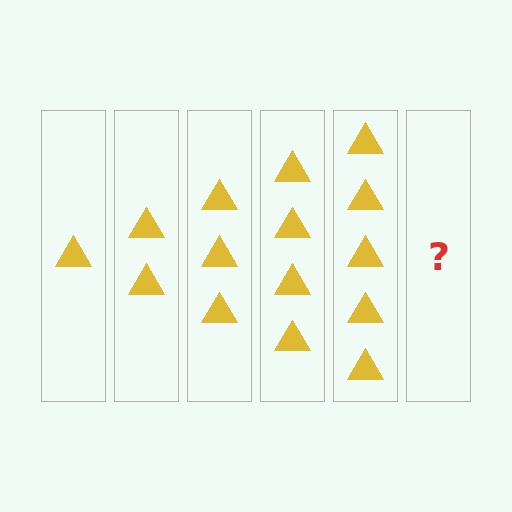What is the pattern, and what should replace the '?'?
The pattern is that each step adds one more triangle. The '?' should be 6 triangles.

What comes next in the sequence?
The next element should be 6 triangles.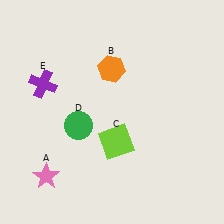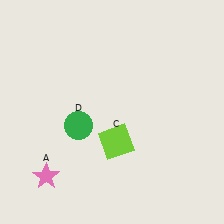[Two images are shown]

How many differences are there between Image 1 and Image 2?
There are 2 differences between the two images.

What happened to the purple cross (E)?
The purple cross (E) was removed in Image 2. It was in the top-left area of Image 1.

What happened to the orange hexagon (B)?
The orange hexagon (B) was removed in Image 2. It was in the top-left area of Image 1.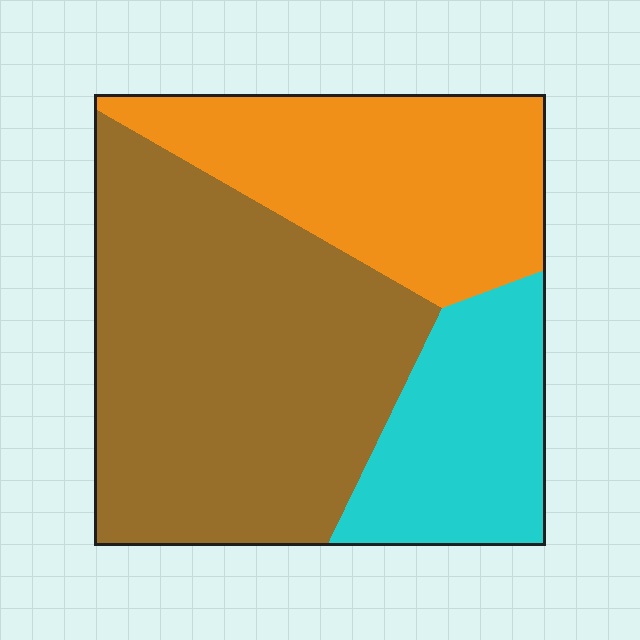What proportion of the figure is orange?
Orange takes up about one third (1/3) of the figure.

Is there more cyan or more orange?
Orange.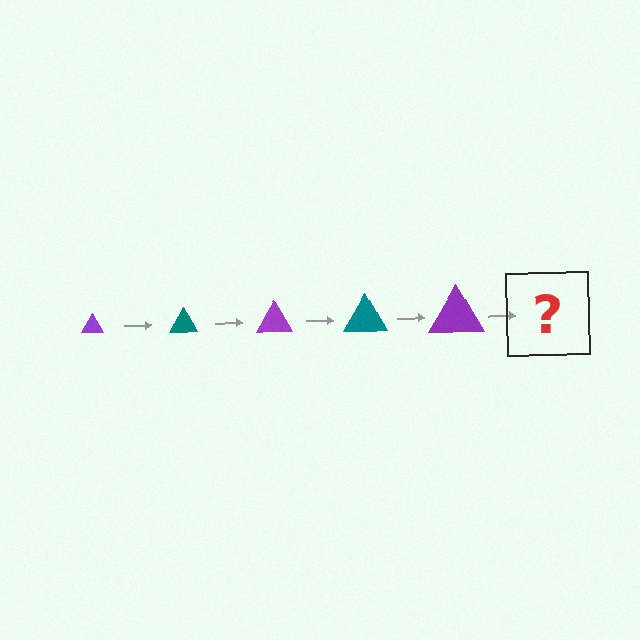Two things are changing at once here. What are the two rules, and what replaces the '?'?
The two rules are that the triangle grows larger each step and the color cycles through purple and teal. The '?' should be a teal triangle, larger than the previous one.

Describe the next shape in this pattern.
It should be a teal triangle, larger than the previous one.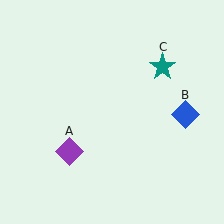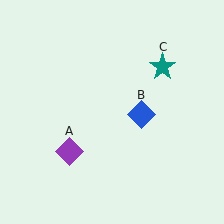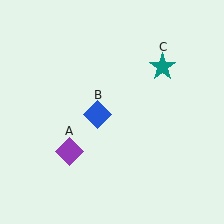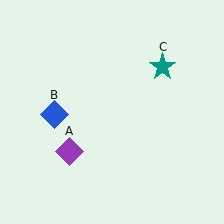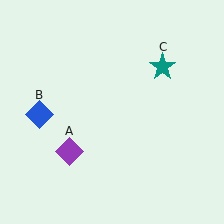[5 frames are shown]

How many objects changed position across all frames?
1 object changed position: blue diamond (object B).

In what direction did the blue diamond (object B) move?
The blue diamond (object B) moved left.